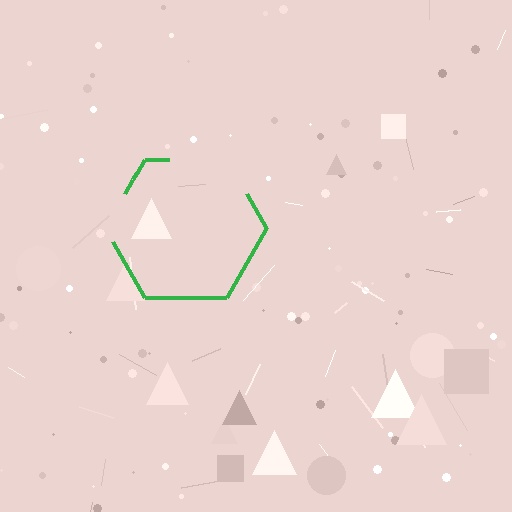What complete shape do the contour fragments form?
The contour fragments form a hexagon.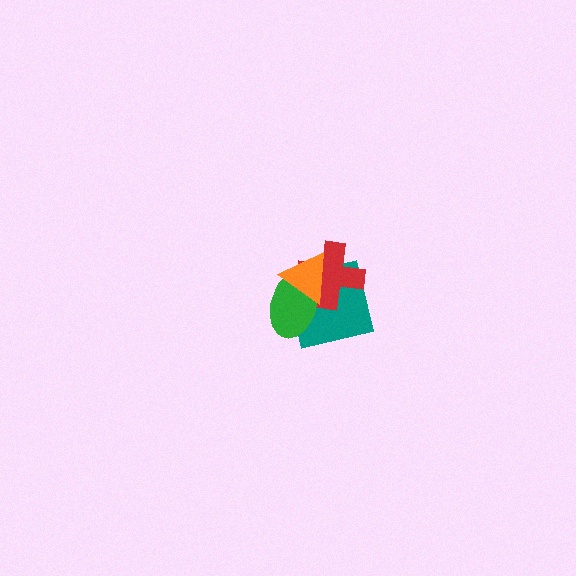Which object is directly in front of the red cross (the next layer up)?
The green ellipse is directly in front of the red cross.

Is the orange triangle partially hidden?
No, no other shape covers it.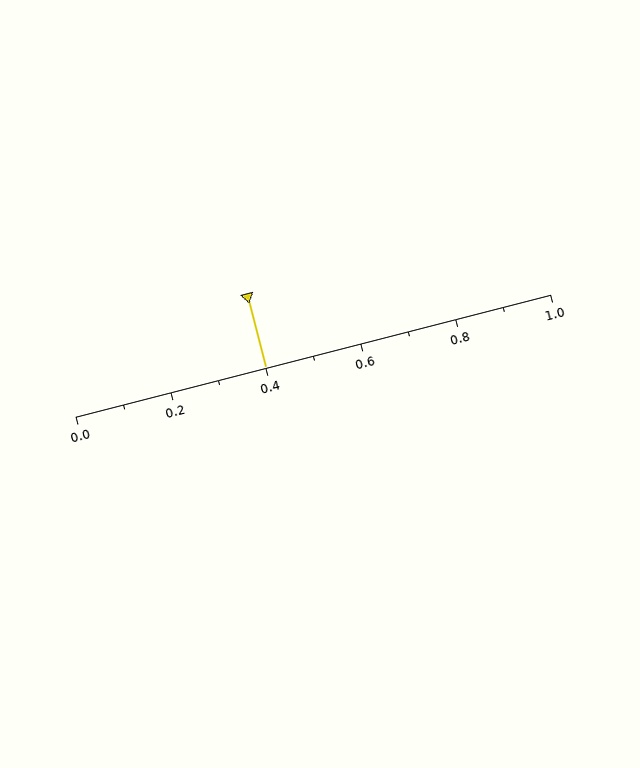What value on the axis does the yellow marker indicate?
The marker indicates approximately 0.4.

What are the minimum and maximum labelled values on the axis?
The axis runs from 0.0 to 1.0.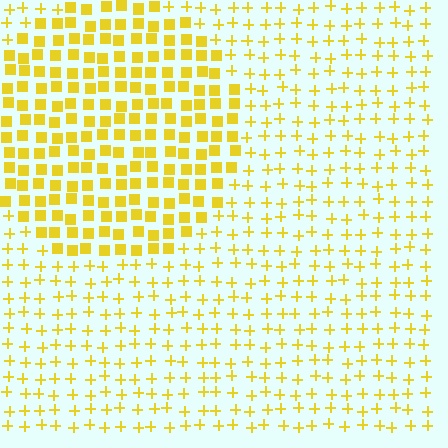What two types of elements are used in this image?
The image uses squares inside the circle region and plus signs outside it.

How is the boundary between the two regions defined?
The boundary is defined by a change in element shape: squares inside vs. plus signs outside. All elements share the same color and spacing.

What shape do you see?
I see a circle.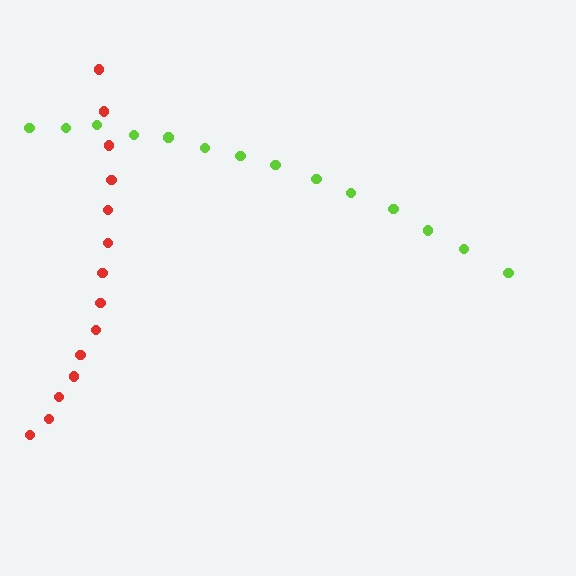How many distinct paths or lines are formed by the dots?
There are 2 distinct paths.